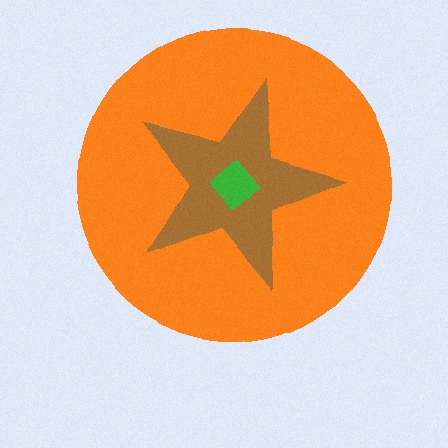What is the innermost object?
The green diamond.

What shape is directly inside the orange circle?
The brown star.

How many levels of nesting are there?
3.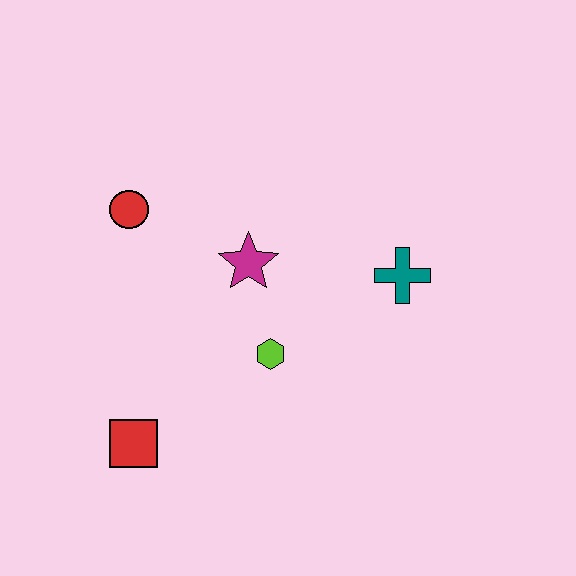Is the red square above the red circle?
No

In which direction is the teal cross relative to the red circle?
The teal cross is to the right of the red circle.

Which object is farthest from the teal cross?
The red square is farthest from the teal cross.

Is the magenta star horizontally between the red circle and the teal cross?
Yes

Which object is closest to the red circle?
The magenta star is closest to the red circle.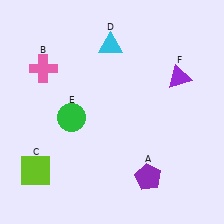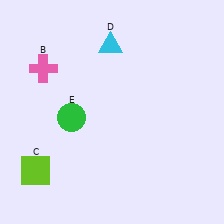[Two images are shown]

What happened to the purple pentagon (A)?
The purple pentagon (A) was removed in Image 2. It was in the bottom-right area of Image 1.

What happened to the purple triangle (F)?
The purple triangle (F) was removed in Image 2. It was in the top-right area of Image 1.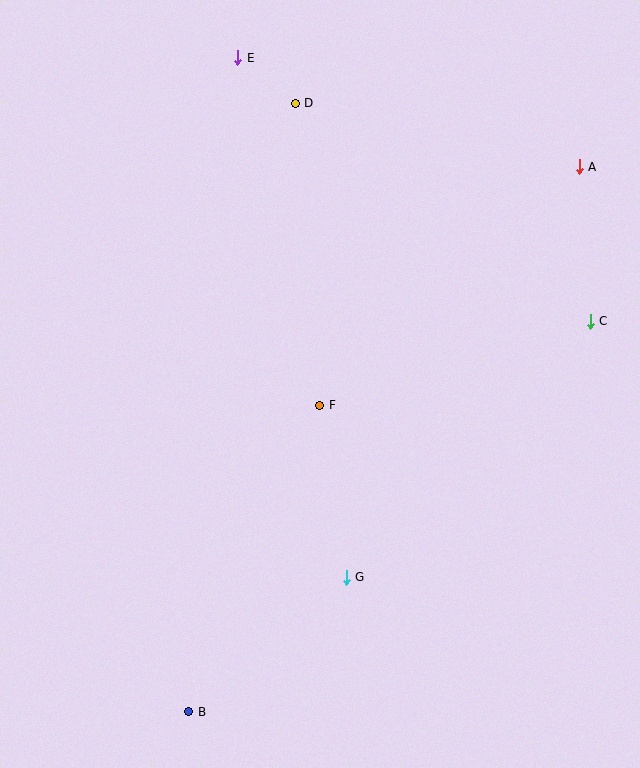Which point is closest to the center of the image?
Point F at (320, 405) is closest to the center.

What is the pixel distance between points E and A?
The distance between E and A is 359 pixels.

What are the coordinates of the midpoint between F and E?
The midpoint between F and E is at (279, 232).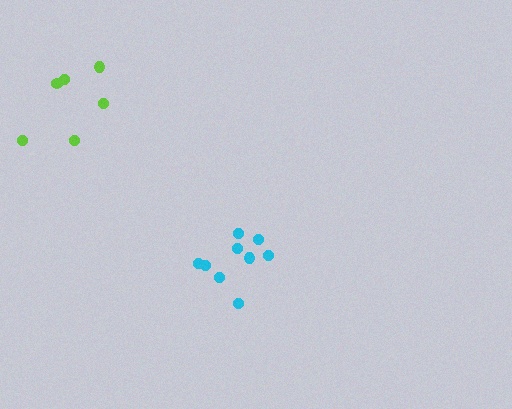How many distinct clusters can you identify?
There are 2 distinct clusters.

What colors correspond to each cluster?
The clusters are colored: lime, cyan.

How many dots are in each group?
Group 1: 6 dots, Group 2: 9 dots (15 total).